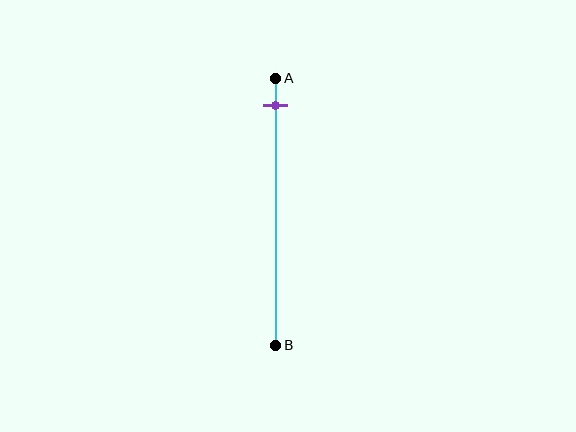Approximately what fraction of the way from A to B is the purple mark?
The purple mark is approximately 10% of the way from A to B.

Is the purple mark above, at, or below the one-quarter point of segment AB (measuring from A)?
The purple mark is above the one-quarter point of segment AB.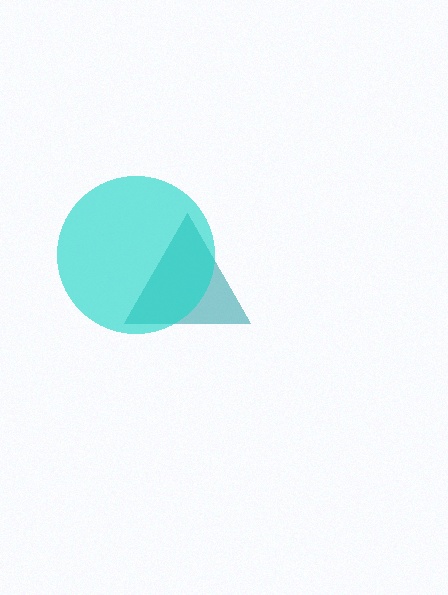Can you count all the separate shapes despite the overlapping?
Yes, there are 2 separate shapes.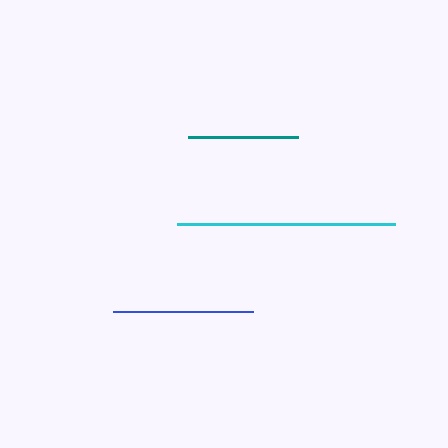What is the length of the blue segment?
The blue segment is approximately 139 pixels long.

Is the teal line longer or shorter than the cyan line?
The cyan line is longer than the teal line.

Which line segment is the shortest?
The teal line is the shortest at approximately 110 pixels.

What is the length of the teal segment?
The teal segment is approximately 110 pixels long.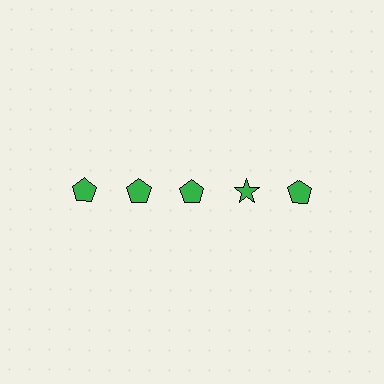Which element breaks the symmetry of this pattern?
The green star in the top row, second from right column breaks the symmetry. All other shapes are green pentagons.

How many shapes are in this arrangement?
There are 5 shapes arranged in a grid pattern.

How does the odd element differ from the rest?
It has a different shape: star instead of pentagon.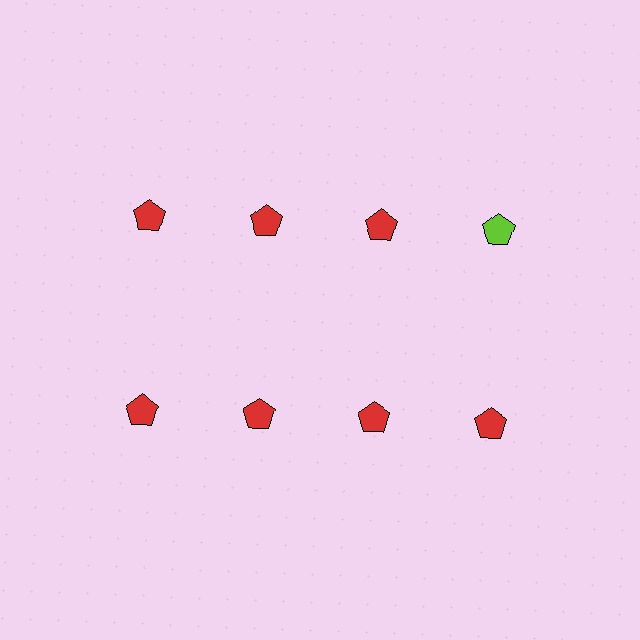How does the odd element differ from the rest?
It has a different color: lime instead of red.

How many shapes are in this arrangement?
There are 8 shapes arranged in a grid pattern.